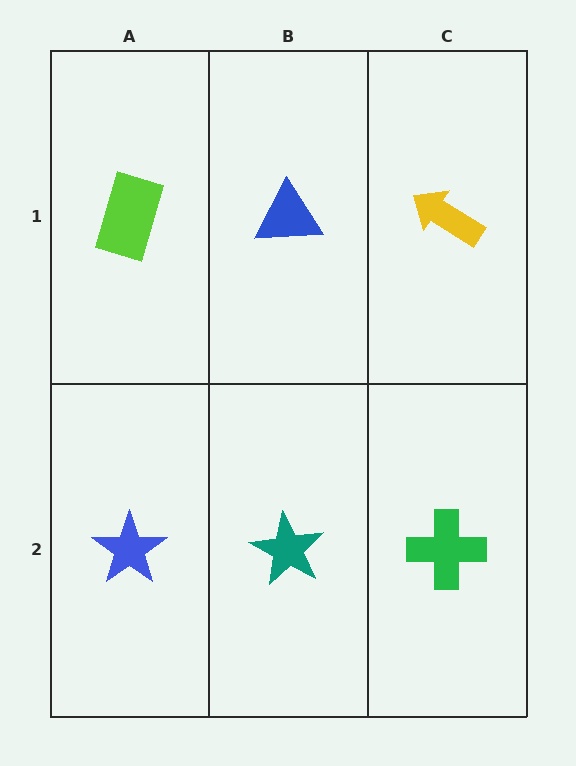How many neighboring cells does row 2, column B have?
3.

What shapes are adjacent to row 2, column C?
A yellow arrow (row 1, column C), a teal star (row 2, column B).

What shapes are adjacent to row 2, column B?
A blue triangle (row 1, column B), a blue star (row 2, column A), a green cross (row 2, column C).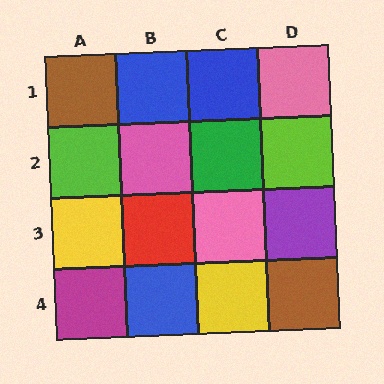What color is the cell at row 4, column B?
Blue.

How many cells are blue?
3 cells are blue.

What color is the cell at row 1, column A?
Brown.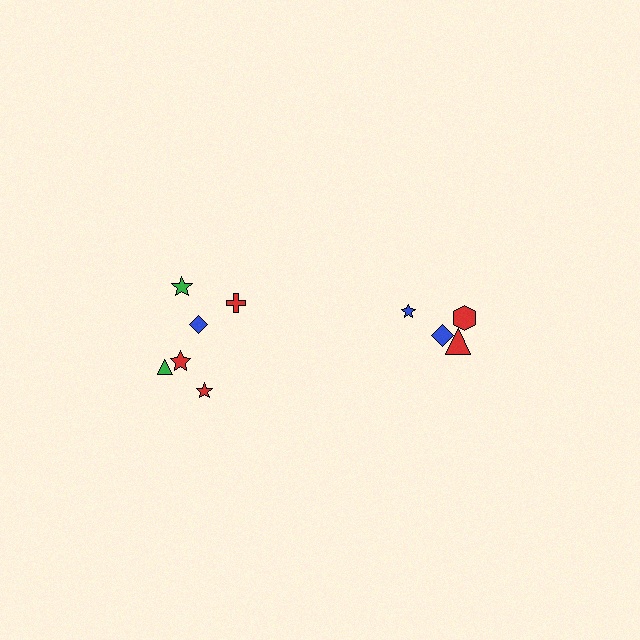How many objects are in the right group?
There are 4 objects.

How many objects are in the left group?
There are 6 objects.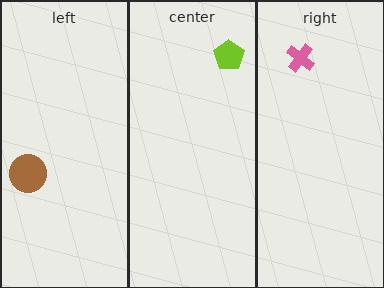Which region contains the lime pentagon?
The center region.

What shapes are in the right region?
The pink cross.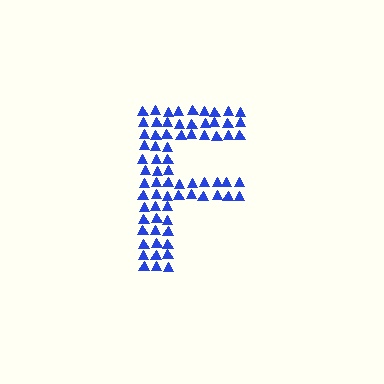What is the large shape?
The large shape is the letter F.